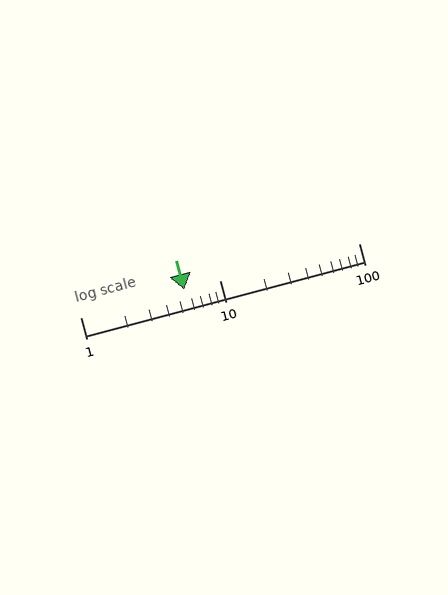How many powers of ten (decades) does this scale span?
The scale spans 2 decades, from 1 to 100.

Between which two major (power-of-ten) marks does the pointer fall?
The pointer is between 1 and 10.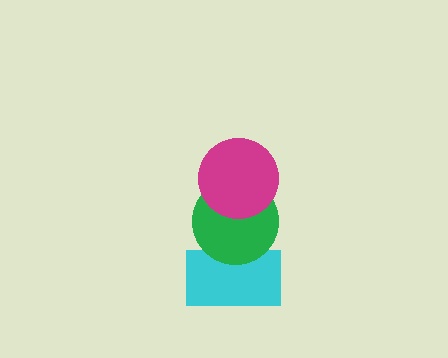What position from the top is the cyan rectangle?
The cyan rectangle is 3rd from the top.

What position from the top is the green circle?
The green circle is 2nd from the top.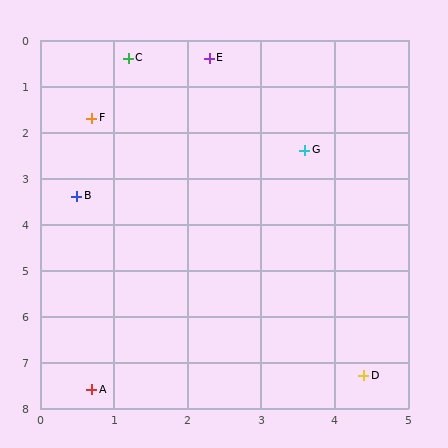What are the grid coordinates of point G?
Point G is at approximately (3.6, 2.4).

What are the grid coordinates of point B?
Point B is at approximately (0.5, 3.4).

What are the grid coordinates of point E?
Point E is at approximately (2.3, 0.4).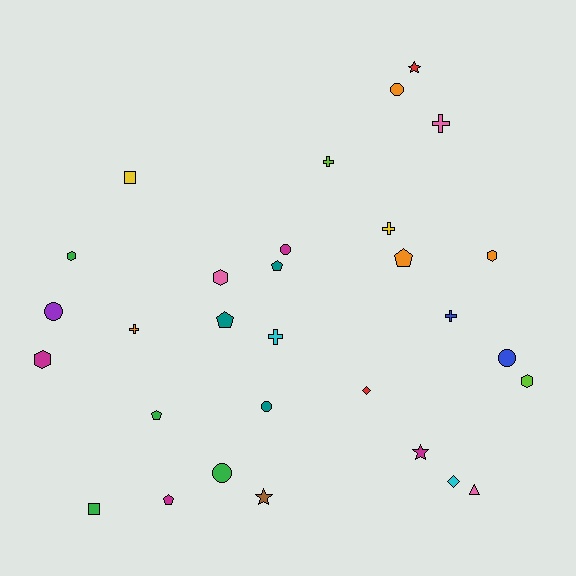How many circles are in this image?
There are 6 circles.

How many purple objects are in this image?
There is 1 purple object.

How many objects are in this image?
There are 30 objects.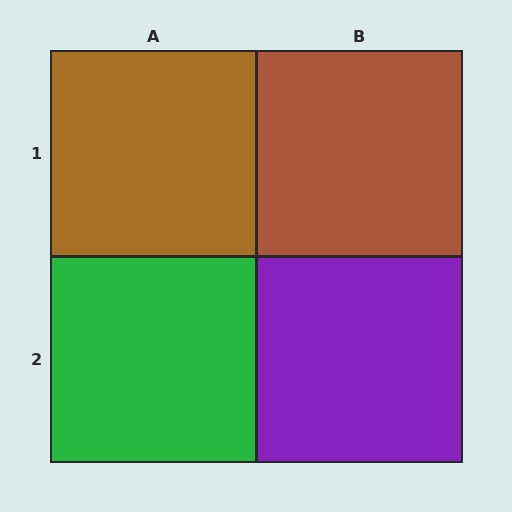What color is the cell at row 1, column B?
Brown.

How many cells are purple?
1 cell is purple.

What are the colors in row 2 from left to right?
Green, purple.